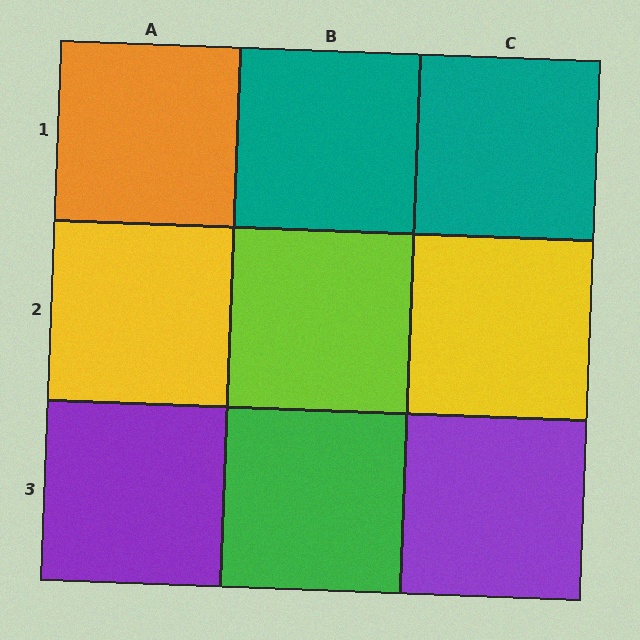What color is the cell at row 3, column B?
Green.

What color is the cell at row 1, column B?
Teal.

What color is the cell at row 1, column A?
Orange.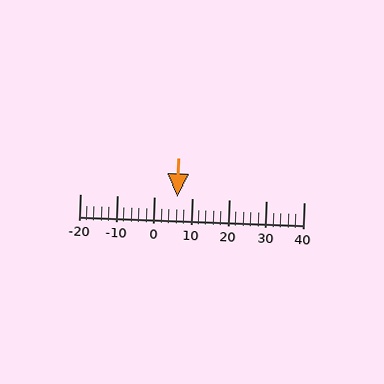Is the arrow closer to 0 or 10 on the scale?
The arrow is closer to 10.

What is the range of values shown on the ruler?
The ruler shows values from -20 to 40.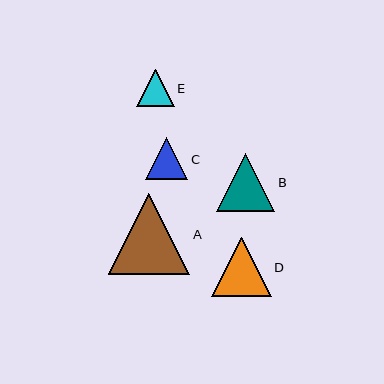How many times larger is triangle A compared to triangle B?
Triangle A is approximately 1.4 times the size of triangle B.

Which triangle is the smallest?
Triangle E is the smallest with a size of approximately 37 pixels.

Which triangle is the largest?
Triangle A is the largest with a size of approximately 81 pixels.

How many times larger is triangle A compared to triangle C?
Triangle A is approximately 1.9 times the size of triangle C.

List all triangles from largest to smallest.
From largest to smallest: A, D, B, C, E.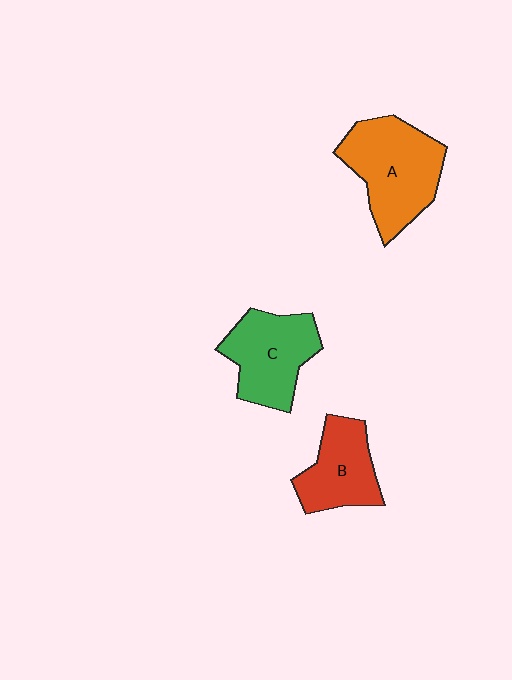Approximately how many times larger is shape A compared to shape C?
Approximately 1.2 times.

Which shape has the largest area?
Shape A (orange).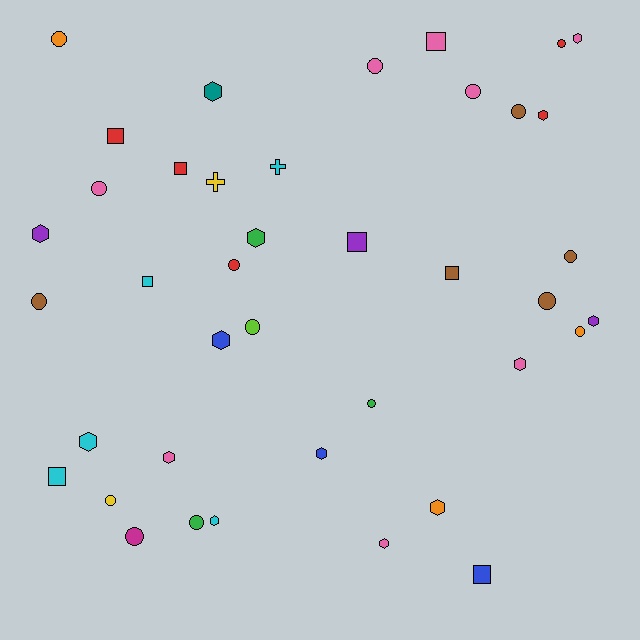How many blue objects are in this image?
There are 3 blue objects.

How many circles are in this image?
There are 16 circles.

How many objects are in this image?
There are 40 objects.